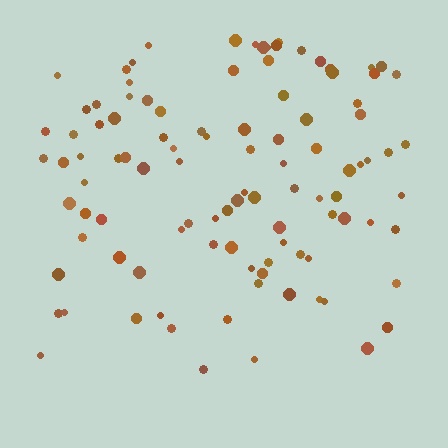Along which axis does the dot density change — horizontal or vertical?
Vertical.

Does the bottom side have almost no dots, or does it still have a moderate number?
Still a moderate number, just noticeably fewer than the top.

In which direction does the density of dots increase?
From bottom to top, with the top side densest.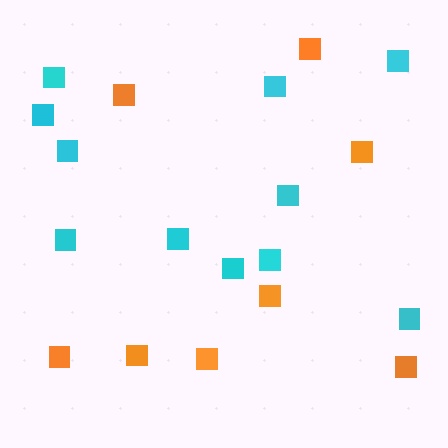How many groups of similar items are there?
There are 2 groups: one group of orange squares (8) and one group of cyan squares (11).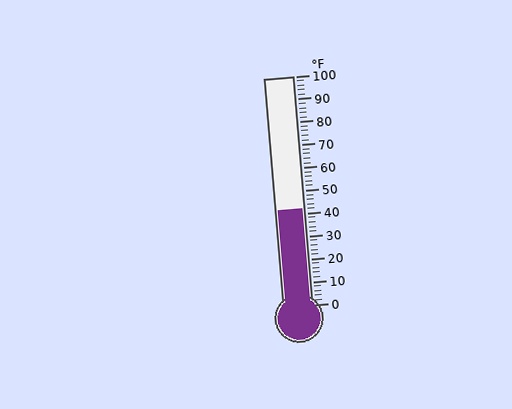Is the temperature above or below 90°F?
The temperature is below 90°F.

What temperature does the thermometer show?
The thermometer shows approximately 42°F.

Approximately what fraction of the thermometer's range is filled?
The thermometer is filled to approximately 40% of its range.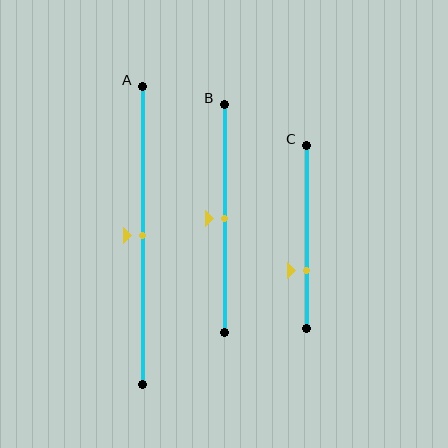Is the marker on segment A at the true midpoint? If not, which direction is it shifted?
Yes, the marker on segment A is at the true midpoint.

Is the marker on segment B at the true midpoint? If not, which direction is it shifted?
Yes, the marker on segment B is at the true midpoint.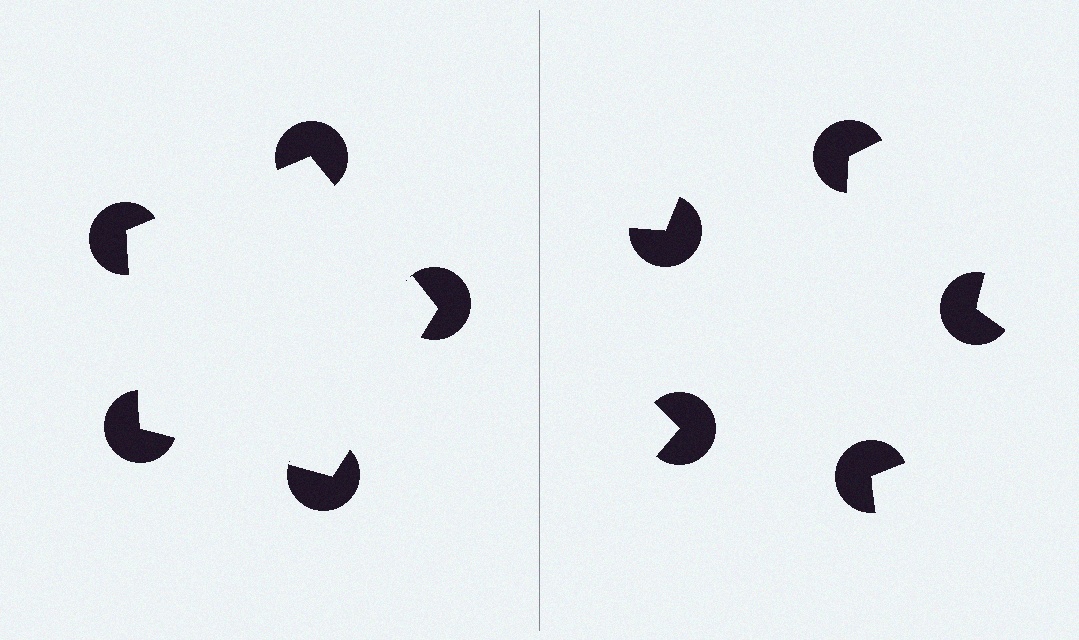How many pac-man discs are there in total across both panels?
10 — 5 on each side.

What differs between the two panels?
The pac-man discs are positioned identically on both sides; only the wedge orientations differ. On the left they align to a pentagon; on the right they are misaligned.